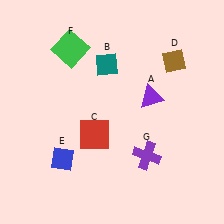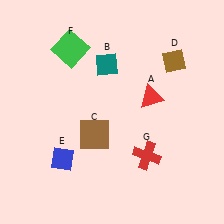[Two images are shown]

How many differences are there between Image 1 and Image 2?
There are 3 differences between the two images.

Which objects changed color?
A changed from purple to red. C changed from red to brown. G changed from purple to red.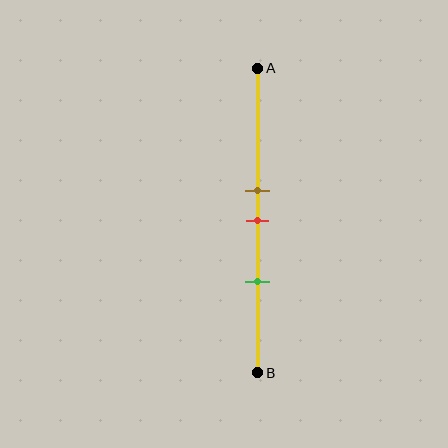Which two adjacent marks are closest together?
The brown and red marks are the closest adjacent pair.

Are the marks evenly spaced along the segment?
Yes, the marks are approximately evenly spaced.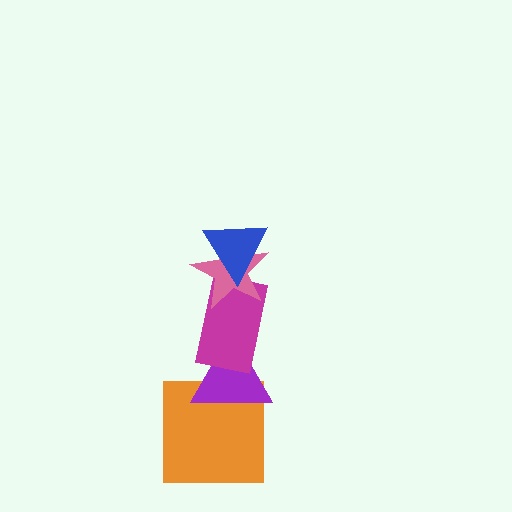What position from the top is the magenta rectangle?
The magenta rectangle is 3rd from the top.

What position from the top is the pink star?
The pink star is 2nd from the top.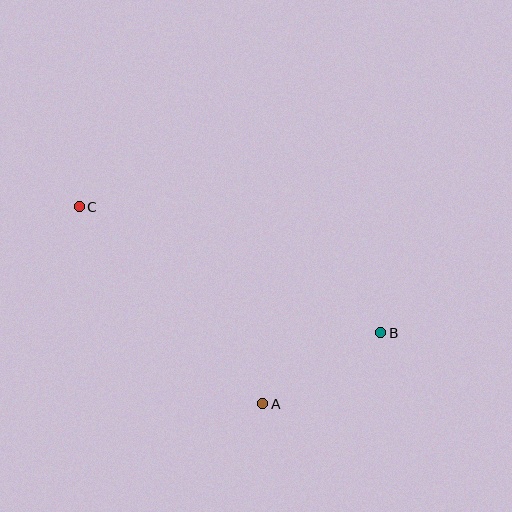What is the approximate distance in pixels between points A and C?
The distance between A and C is approximately 269 pixels.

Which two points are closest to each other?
Points A and B are closest to each other.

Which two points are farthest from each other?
Points B and C are farthest from each other.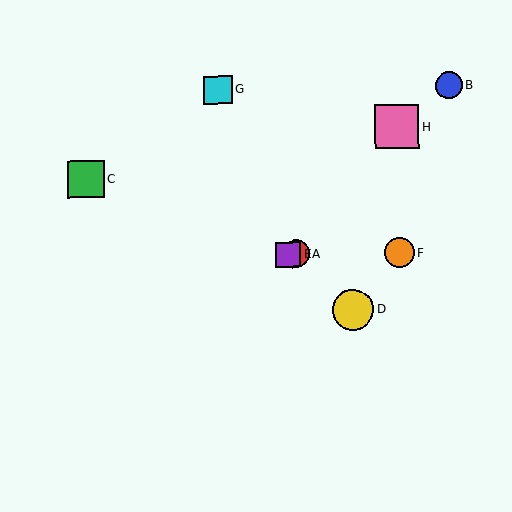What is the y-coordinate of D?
Object D is at y≈310.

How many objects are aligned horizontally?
3 objects (A, E, F) are aligned horizontally.